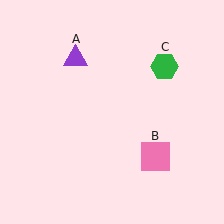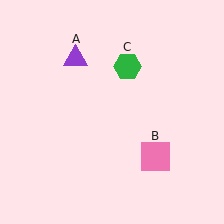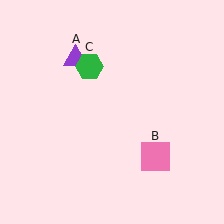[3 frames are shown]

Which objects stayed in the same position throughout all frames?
Purple triangle (object A) and pink square (object B) remained stationary.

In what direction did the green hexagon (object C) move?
The green hexagon (object C) moved left.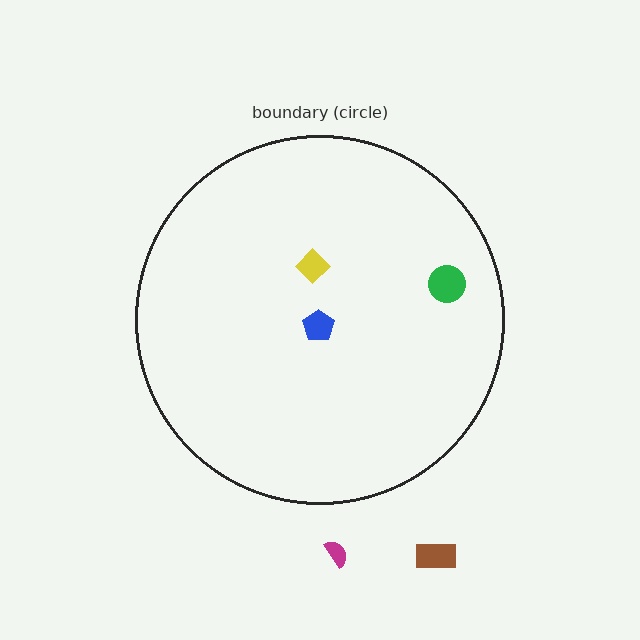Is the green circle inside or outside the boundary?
Inside.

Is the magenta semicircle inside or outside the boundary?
Outside.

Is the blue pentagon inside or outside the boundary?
Inside.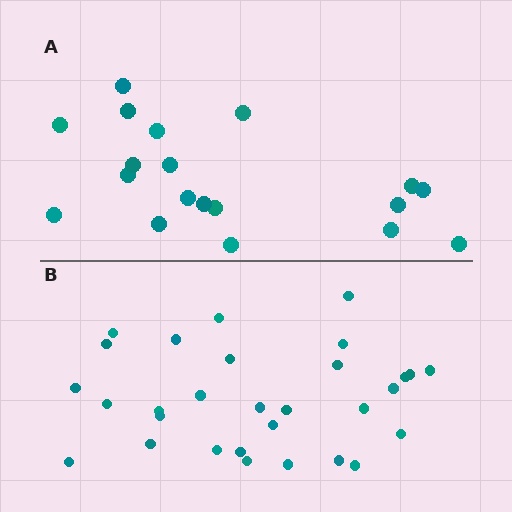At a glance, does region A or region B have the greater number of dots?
Region B (the bottom region) has more dots.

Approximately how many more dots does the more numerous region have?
Region B has roughly 12 or so more dots than region A.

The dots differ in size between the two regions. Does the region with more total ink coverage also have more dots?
No. Region A has more total ink coverage because its dots are larger, but region B actually contains more individual dots. Total area can be misleading — the number of items is what matters here.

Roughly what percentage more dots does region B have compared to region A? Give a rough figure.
About 60% more.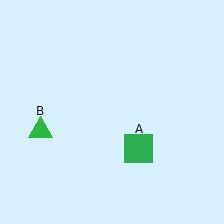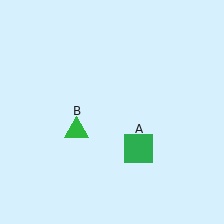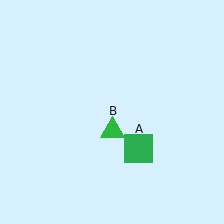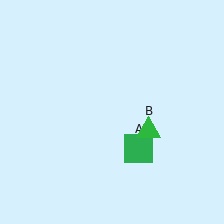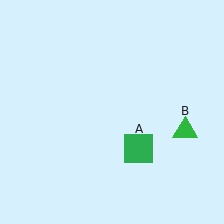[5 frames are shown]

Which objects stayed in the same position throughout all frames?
Green square (object A) remained stationary.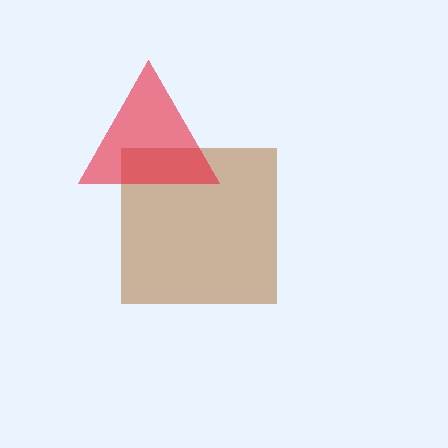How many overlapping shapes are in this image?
There are 2 overlapping shapes in the image.